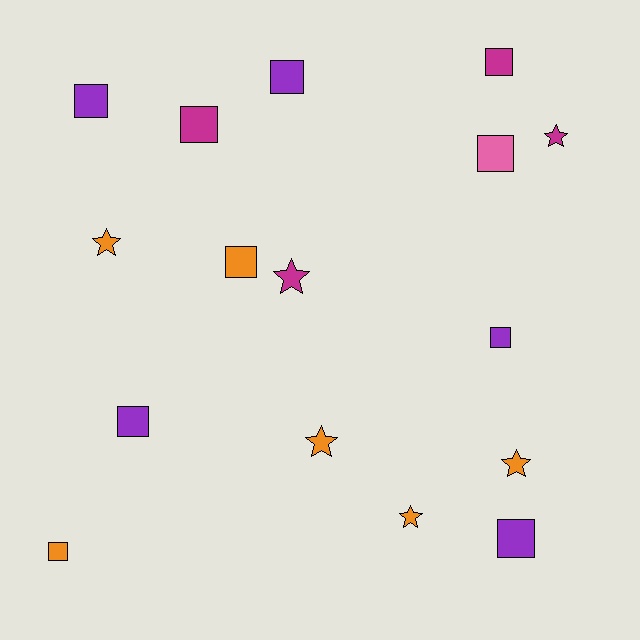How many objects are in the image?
There are 16 objects.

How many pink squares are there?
There is 1 pink square.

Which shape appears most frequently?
Square, with 10 objects.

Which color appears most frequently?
Orange, with 6 objects.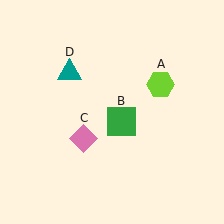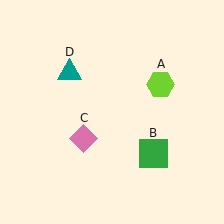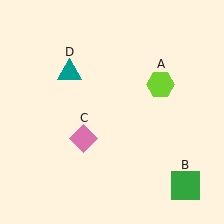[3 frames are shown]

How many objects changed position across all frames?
1 object changed position: green square (object B).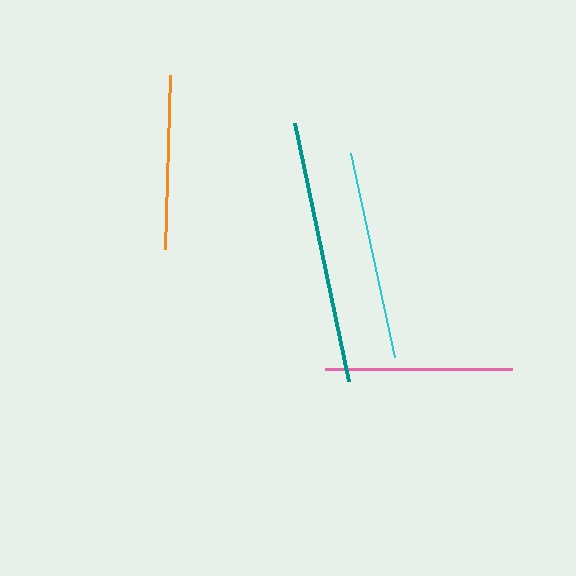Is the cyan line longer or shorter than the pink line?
The cyan line is longer than the pink line.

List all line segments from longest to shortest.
From longest to shortest: teal, cyan, pink, orange.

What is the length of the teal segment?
The teal segment is approximately 264 pixels long.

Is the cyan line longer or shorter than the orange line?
The cyan line is longer than the orange line.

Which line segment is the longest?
The teal line is the longest at approximately 264 pixels.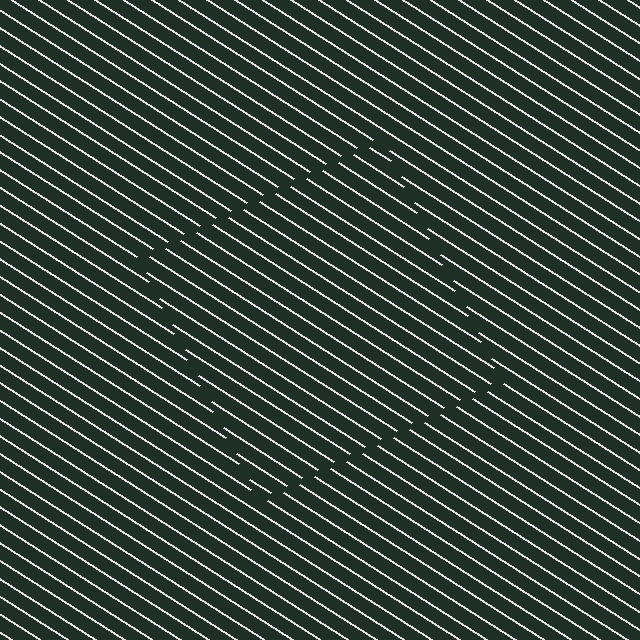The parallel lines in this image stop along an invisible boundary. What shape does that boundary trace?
An illusory square. The interior of the shape contains the same grating, shifted by half a period — the contour is defined by the phase discontinuity where line-ends from the inner and outer gratings abut.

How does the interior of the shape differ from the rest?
The interior of the shape contains the same grating, shifted by half a period — the contour is defined by the phase discontinuity where line-ends from the inner and outer gratings abut.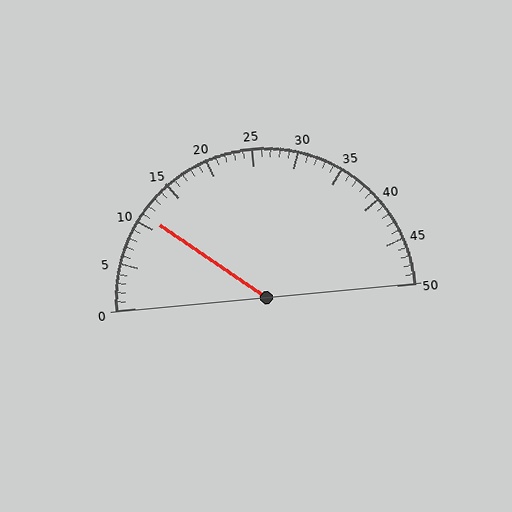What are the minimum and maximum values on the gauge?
The gauge ranges from 0 to 50.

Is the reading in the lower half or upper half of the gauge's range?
The reading is in the lower half of the range (0 to 50).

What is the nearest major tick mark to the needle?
The nearest major tick mark is 10.